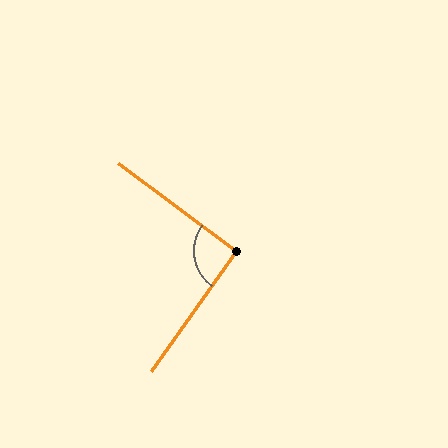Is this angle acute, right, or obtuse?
It is approximately a right angle.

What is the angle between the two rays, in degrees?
Approximately 91 degrees.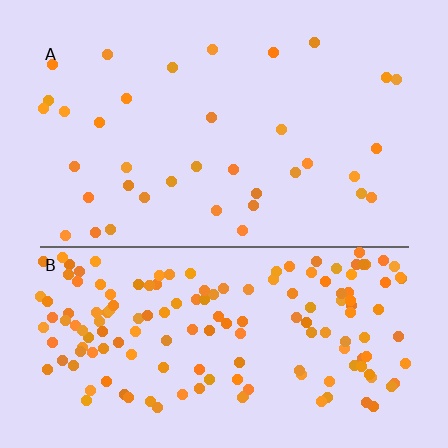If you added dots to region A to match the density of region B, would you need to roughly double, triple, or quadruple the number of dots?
Approximately quadruple.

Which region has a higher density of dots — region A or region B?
B (the bottom).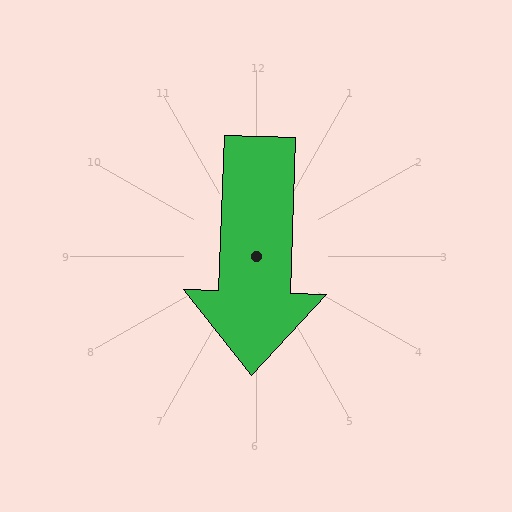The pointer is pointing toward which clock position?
Roughly 6 o'clock.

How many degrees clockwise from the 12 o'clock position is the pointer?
Approximately 182 degrees.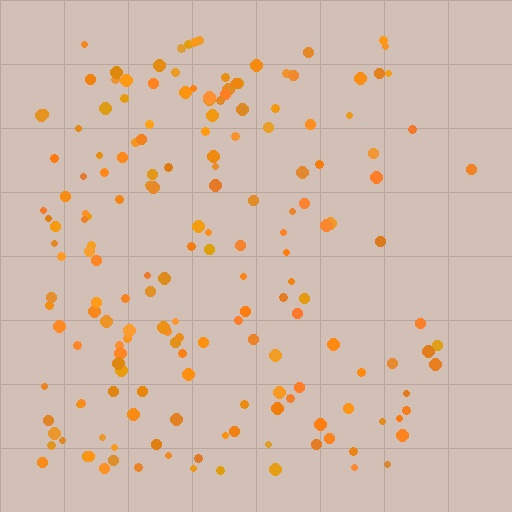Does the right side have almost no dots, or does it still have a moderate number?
Still a moderate number, just noticeably fewer than the left.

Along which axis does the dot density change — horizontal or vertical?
Horizontal.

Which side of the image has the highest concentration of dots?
The left.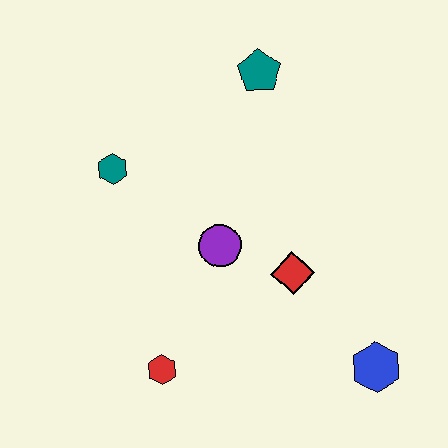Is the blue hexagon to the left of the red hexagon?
No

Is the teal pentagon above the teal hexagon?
Yes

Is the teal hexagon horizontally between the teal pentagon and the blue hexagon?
No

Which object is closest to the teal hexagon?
The purple circle is closest to the teal hexagon.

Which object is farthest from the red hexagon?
The teal pentagon is farthest from the red hexagon.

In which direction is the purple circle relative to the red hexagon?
The purple circle is above the red hexagon.